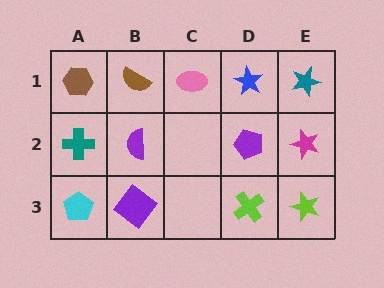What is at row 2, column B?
A purple semicircle.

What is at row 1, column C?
A pink ellipse.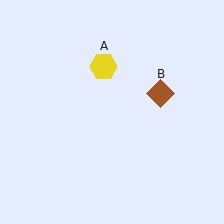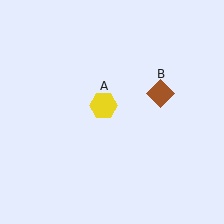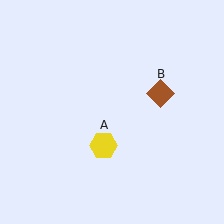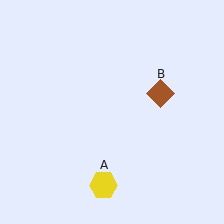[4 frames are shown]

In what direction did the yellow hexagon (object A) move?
The yellow hexagon (object A) moved down.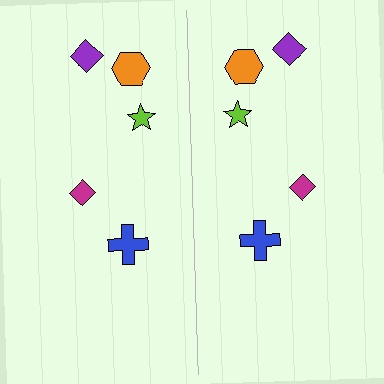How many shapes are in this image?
There are 10 shapes in this image.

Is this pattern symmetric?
Yes, this pattern has bilateral (reflection) symmetry.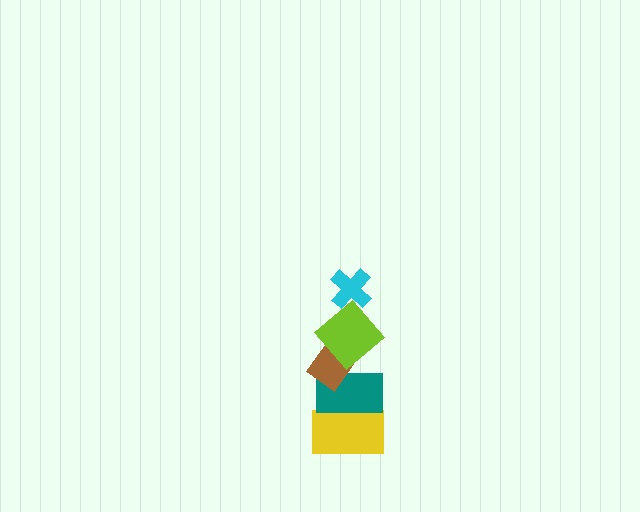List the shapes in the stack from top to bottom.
From top to bottom: the cyan cross, the lime diamond, the brown rectangle, the teal rectangle, the yellow rectangle.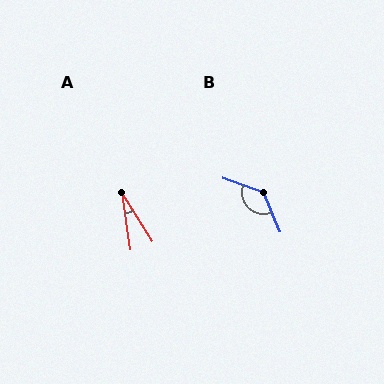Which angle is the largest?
B, at approximately 131 degrees.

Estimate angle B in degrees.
Approximately 131 degrees.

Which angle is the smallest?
A, at approximately 24 degrees.